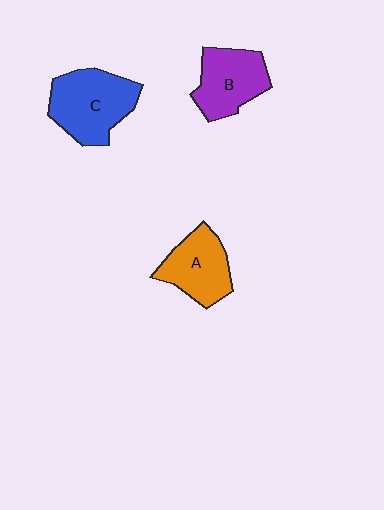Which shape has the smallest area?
Shape A (orange).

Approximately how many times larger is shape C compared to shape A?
Approximately 1.3 times.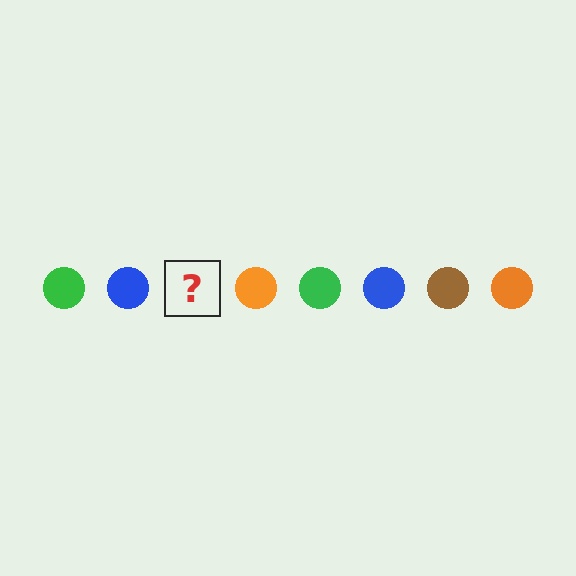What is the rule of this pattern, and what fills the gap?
The rule is that the pattern cycles through green, blue, brown, orange circles. The gap should be filled with a brown circle.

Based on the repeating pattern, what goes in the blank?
The blank should be a brown circle.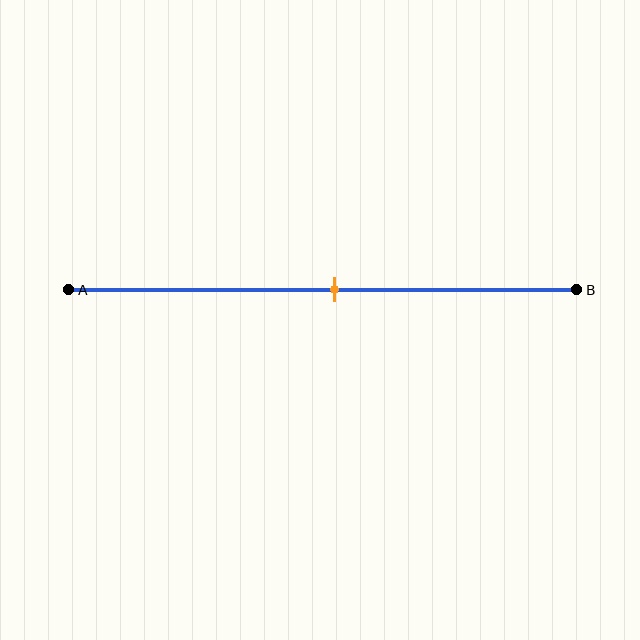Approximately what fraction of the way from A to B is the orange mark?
The orange mark is approximately 50% of the way from A to B.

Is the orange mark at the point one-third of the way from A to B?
No, the mark is at about 50% from A, not at the 33% one-third point.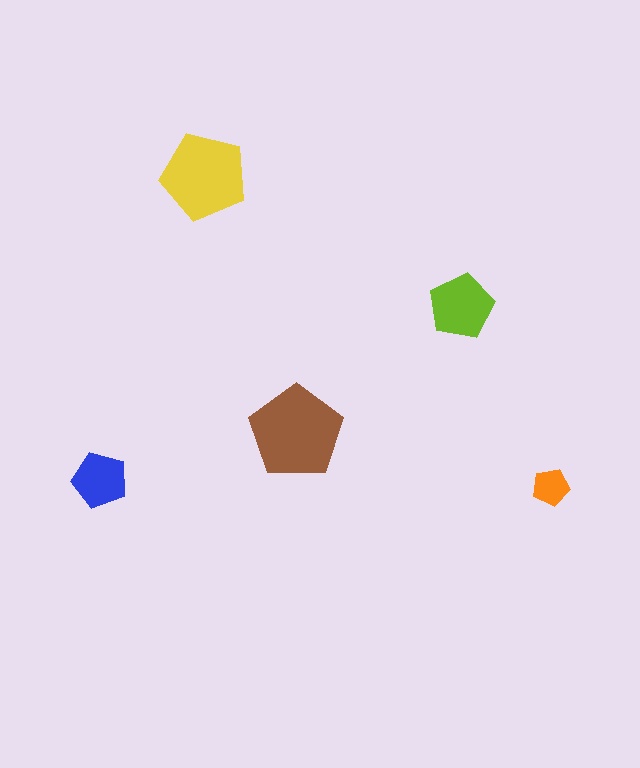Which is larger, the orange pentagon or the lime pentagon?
The lime one.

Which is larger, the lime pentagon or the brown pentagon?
The brown one.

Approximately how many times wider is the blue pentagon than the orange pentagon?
About 1.5 times wider.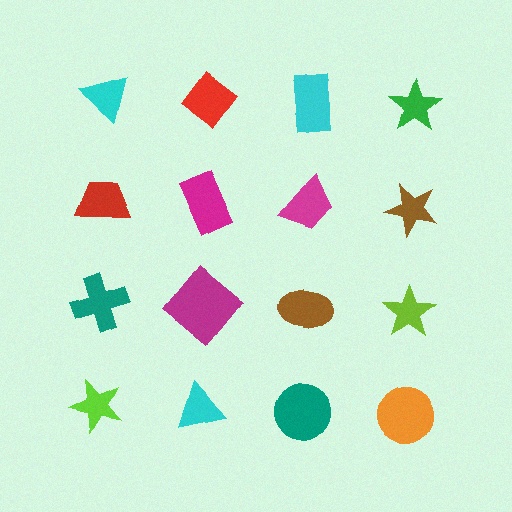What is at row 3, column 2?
A magenta diamond.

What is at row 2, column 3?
A magenta trapezoid.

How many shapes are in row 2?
4 shapes.